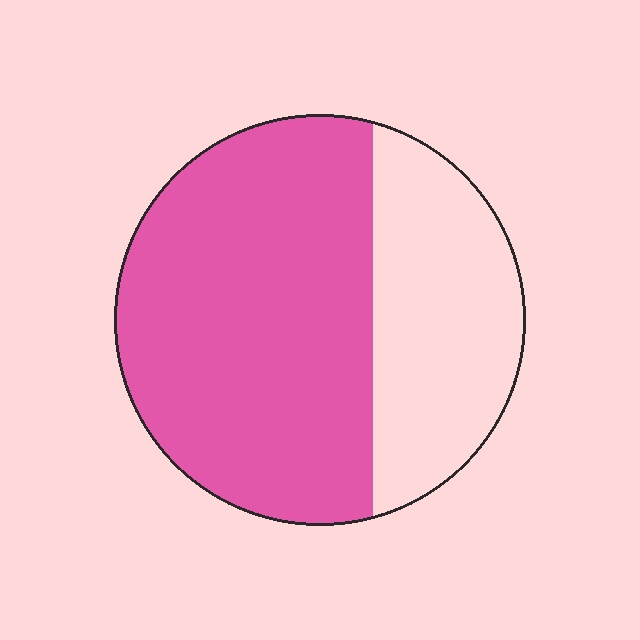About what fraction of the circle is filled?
About two thirds (2/3).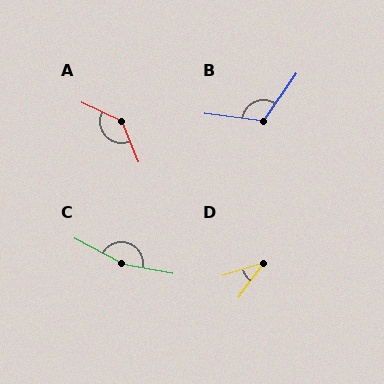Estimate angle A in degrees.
Approximately 137 degrees.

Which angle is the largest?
C, at approximately 162 degrees.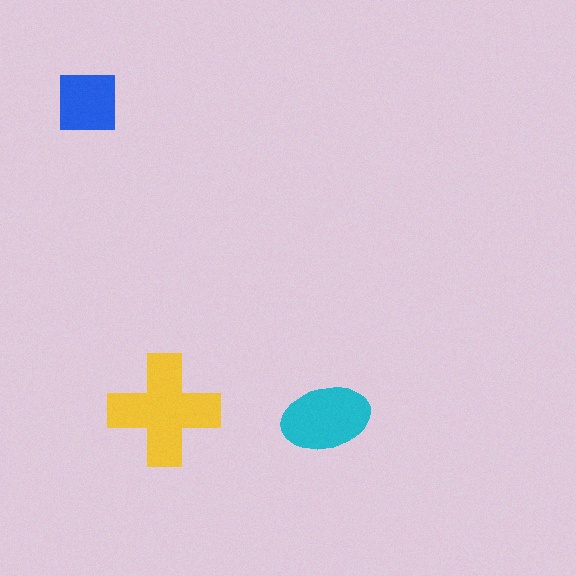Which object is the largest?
The yellow cross.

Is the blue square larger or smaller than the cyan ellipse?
Smaller.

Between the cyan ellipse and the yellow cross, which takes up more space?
The yellow cross.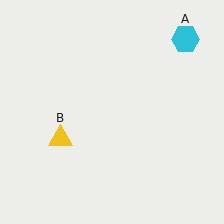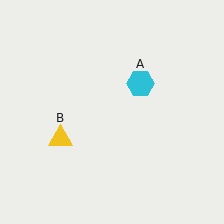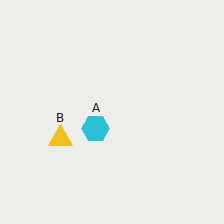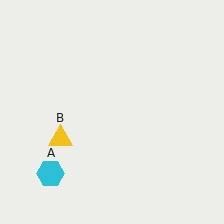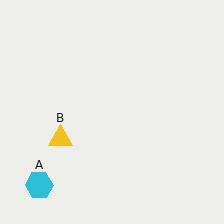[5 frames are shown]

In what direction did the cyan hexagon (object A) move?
The cyan hexagon (object A) moved down and to the left.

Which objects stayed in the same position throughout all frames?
Yellow triangle (object B) remained stationary.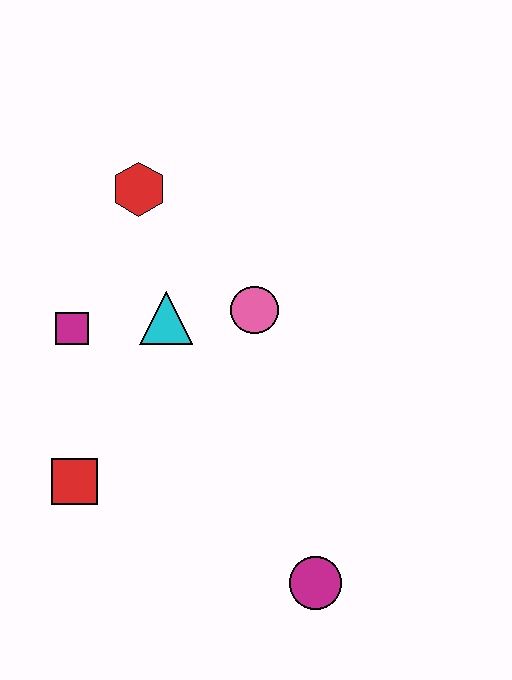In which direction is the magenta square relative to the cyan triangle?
The magenta square is to the left of the cyan triangle.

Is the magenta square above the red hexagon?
No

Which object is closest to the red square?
The magenta square is closest to the red square.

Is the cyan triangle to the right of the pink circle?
No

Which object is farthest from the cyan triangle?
The magenta circle is farthest from the cyan triangle.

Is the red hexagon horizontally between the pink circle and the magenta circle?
No